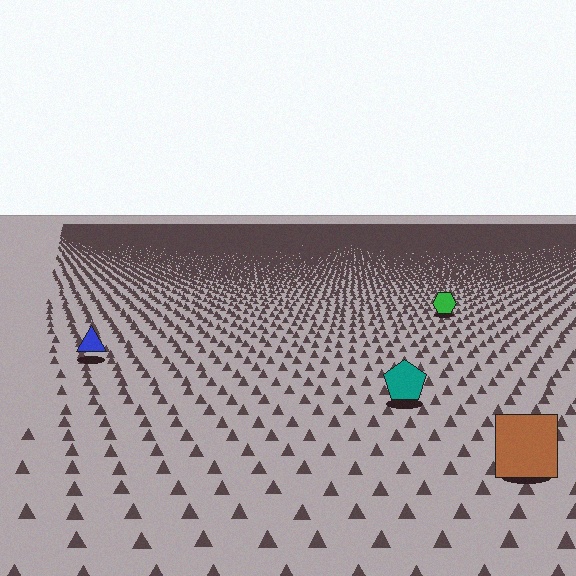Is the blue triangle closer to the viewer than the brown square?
No. The brown square is closer — you can tell from the texture gradient: the ground texture is coarser near it.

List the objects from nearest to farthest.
From nearest to farthest: the brown square, the teal pentagon, the blue triangle, the green hexagon.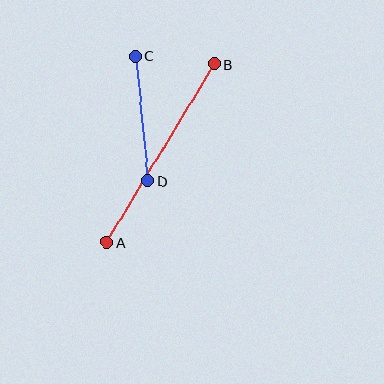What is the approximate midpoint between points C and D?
The midpoint is at approximately (142, 119) pixels.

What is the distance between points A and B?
The distance is approximately 208 pixels.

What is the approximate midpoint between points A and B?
The midpoint is at approximately (161, 153) pixels.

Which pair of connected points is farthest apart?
Points A and B are farthest apart.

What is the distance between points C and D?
The distance is approximately 125 pixels.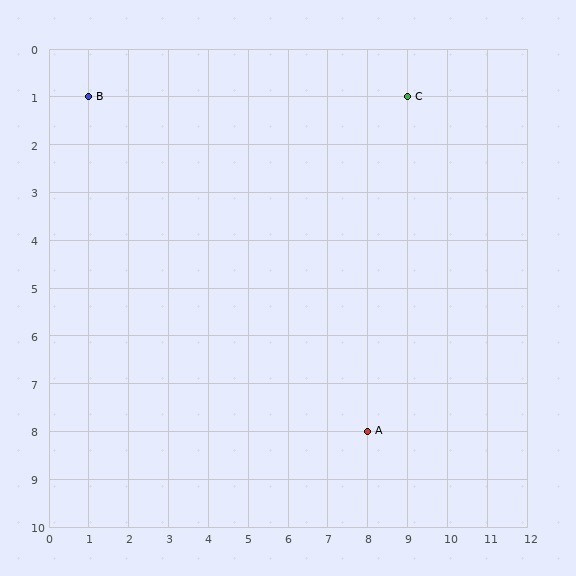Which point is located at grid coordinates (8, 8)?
Point A is at (8, 8).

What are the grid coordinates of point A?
Point A is at grid coordinates (8, 8).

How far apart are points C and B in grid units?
Points C and B are 8 columns apart.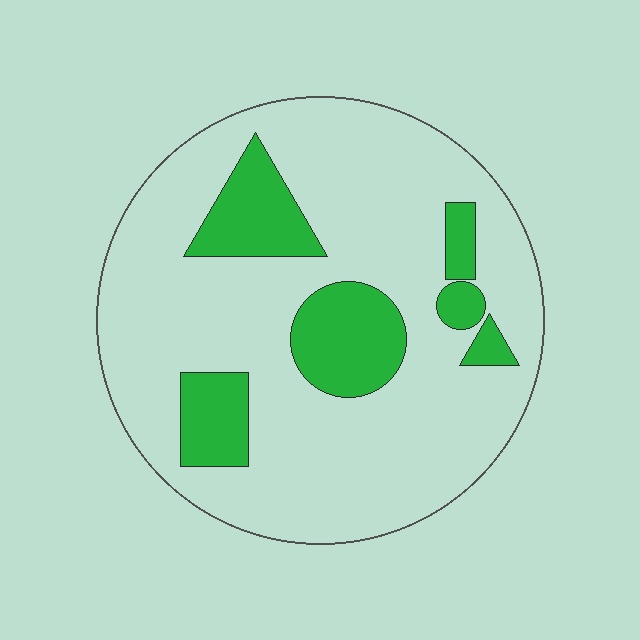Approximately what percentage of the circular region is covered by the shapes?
Approximately 20%.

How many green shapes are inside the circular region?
6.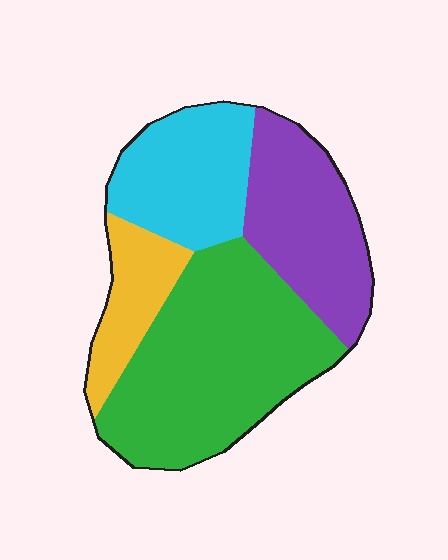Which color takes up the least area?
Yellow, at roughly 10%.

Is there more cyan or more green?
Green.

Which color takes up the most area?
Green, at roughly 40%.